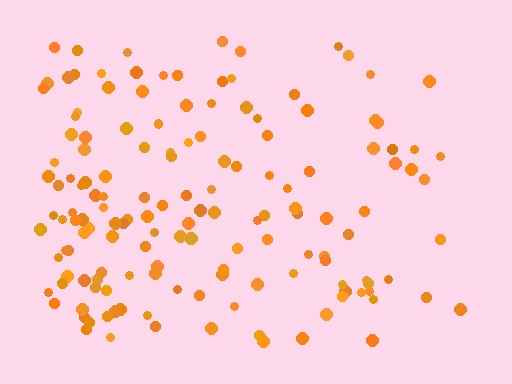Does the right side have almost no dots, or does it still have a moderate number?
Still a moderate number, just noticeably fewer than the left.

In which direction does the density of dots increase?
From right to left, with the left side densest.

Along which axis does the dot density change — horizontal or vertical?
Horizontal.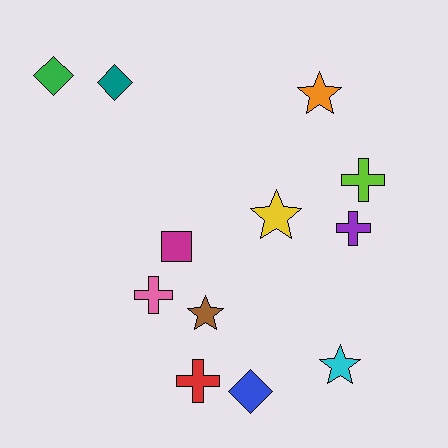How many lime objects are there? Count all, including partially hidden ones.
There is 1 lime object.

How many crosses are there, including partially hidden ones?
There are 4 crosses.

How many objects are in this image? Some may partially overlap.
There are 12 objects.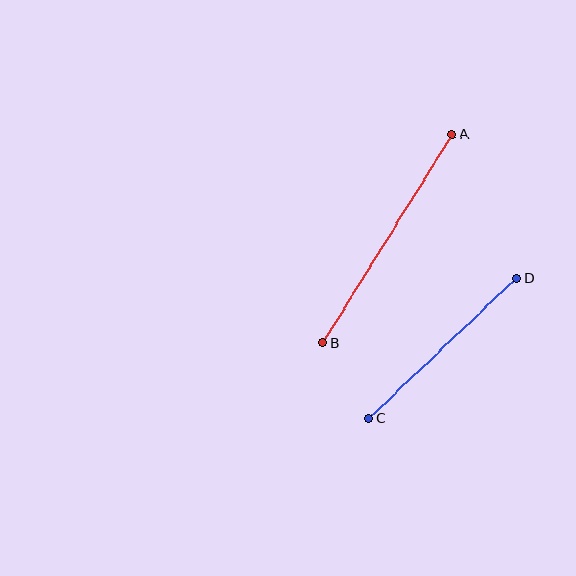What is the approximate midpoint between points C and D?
The midpoint is at approximately (443, 348) pixels.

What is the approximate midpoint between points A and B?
The midpoint is at approximately (388, 239) pixels.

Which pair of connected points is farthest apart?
Points A and B are farthest apart.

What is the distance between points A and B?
The distance is approximately 245 pixels.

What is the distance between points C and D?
The distance is approximately 204 pixels.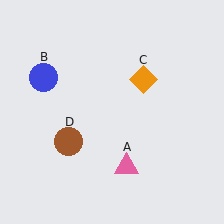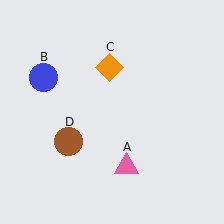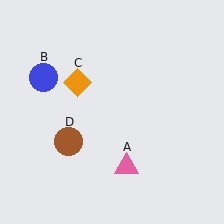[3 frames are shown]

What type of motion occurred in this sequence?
The orange diamond (object C) rotated counterclockwise around the center of the scene.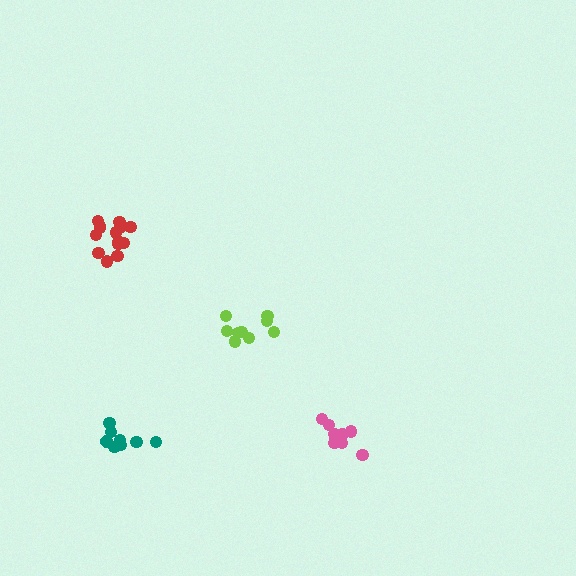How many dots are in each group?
Group 1: 9 dots, Group 2: 9 dots, Group 3: 15 dots, Group 4: 10 dots (43 total).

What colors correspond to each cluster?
The clusters are colored: lime, teal, red, pink.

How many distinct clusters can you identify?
There are 4 distinct clusters.